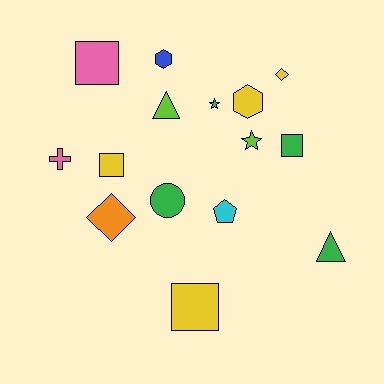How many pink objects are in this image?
There are 2 pink objects.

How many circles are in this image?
There is 1 circle.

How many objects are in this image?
There are 15 objects.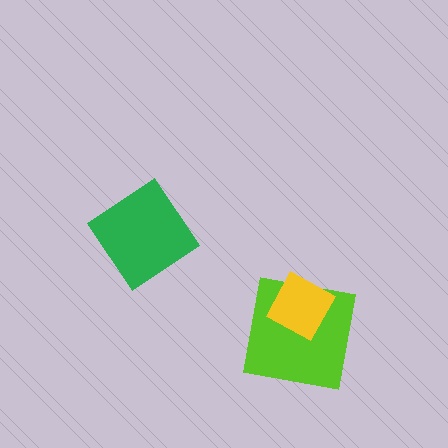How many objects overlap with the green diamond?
0 objects overlap with the green diamond.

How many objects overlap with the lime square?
1 object overlaps with the lime square.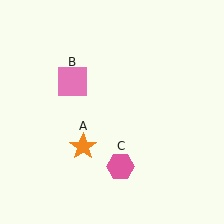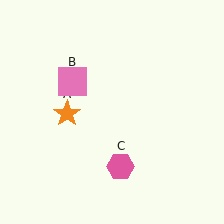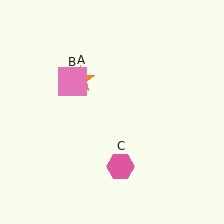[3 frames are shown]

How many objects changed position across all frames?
1 object changed position: orange star (object A).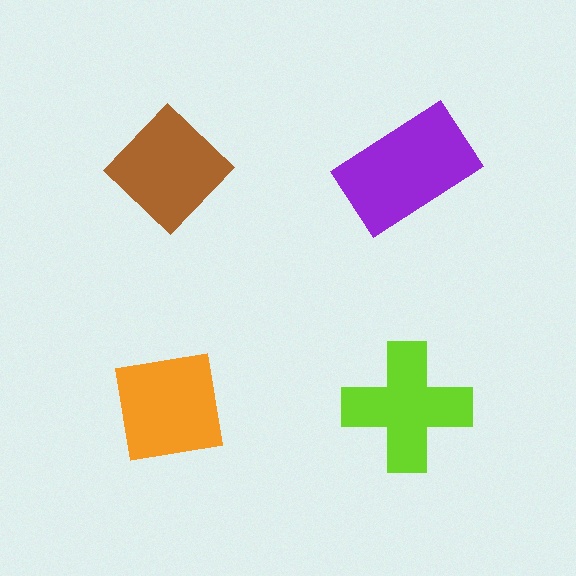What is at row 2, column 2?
A lime cross.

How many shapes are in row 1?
2 shapes.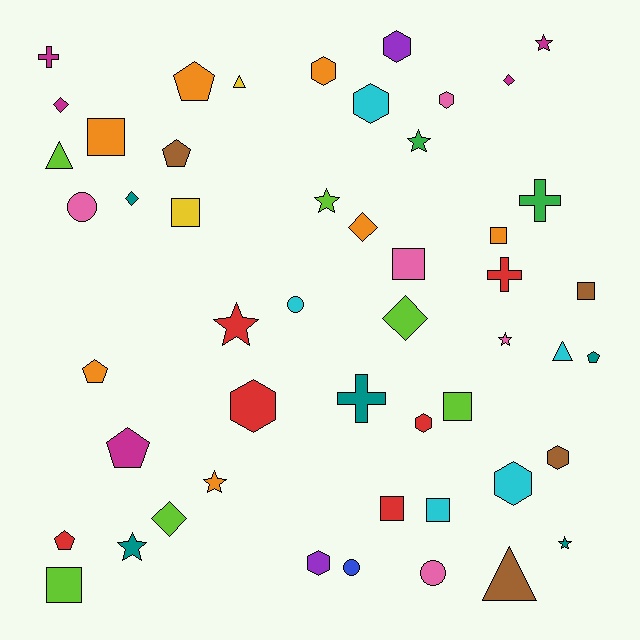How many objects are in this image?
There are 50 objects.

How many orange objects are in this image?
There are 7 orange objects.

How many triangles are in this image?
There are 4 triangles.